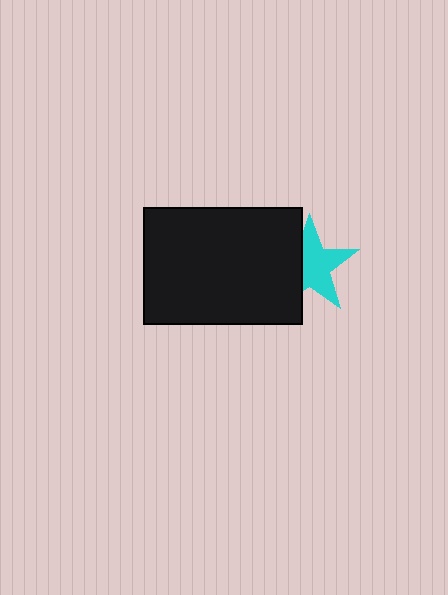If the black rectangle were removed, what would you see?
You would see the complete cyan star.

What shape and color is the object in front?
The object in front is a black rectangle.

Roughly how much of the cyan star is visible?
About half of it is visible (roughly 62%).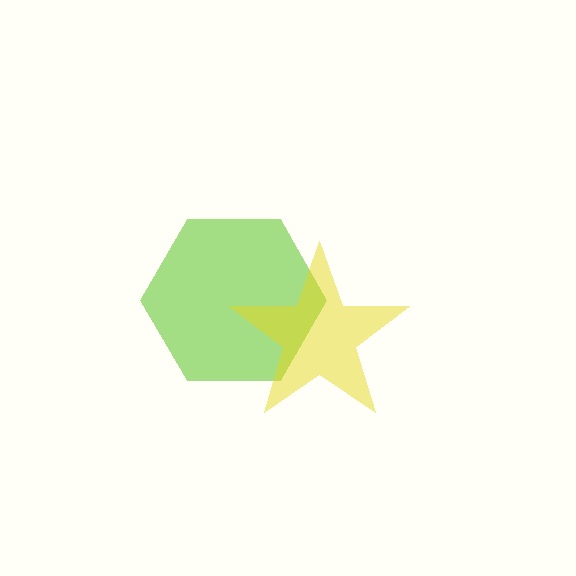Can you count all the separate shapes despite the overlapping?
Yes, there are 2 separate shapes.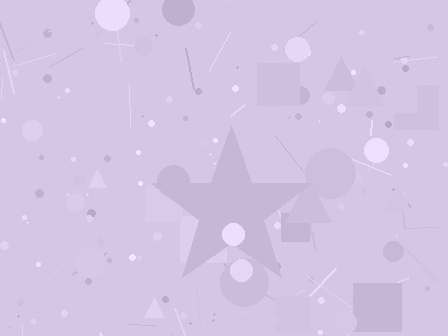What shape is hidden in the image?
A star is hidden in the image.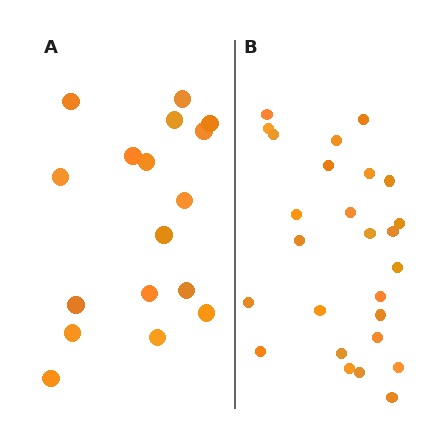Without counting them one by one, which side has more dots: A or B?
Region B (the right region) has more dots.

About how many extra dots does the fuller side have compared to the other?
Region B has roughly 8 or so more dots than region A.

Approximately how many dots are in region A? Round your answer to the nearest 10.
About 20 dots. (The exact count is 17, which rounds to 20.)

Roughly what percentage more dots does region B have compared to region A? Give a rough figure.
About 55% more.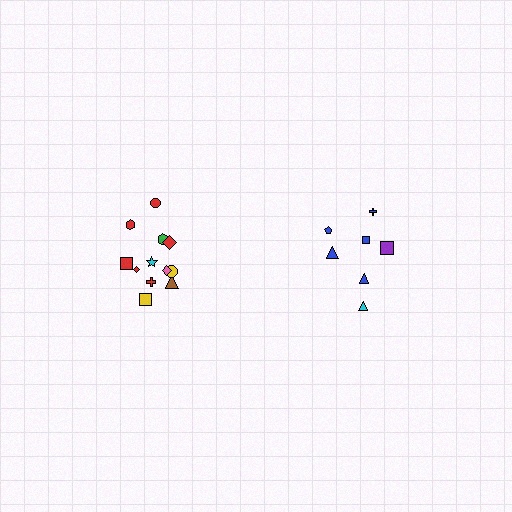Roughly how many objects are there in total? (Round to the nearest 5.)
Roughly 20 objects in total.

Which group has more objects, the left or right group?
The left group.